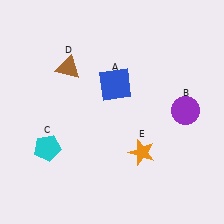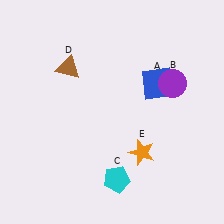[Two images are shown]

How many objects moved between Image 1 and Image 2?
3 objects moved between the two images.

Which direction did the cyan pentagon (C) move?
The cyan pentagon (C) moved right.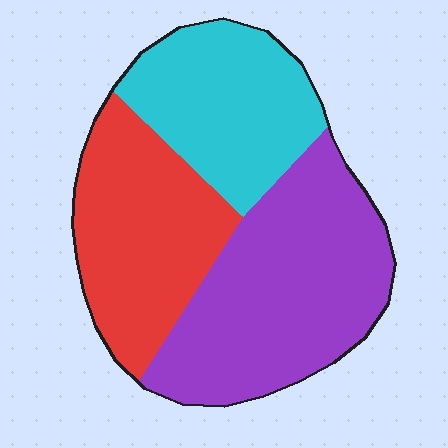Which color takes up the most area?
Purple, at roughly 40%.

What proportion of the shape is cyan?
Cyan takes up between a quarter and a half of the shape.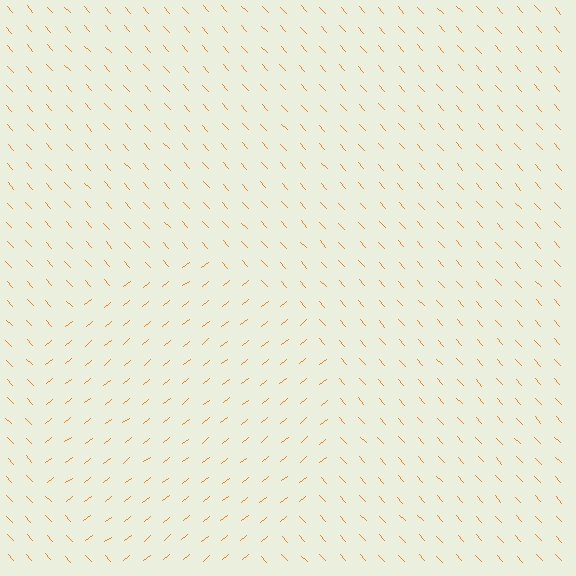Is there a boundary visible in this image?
Yes, there is a texture boundary formed by a change in line orientation.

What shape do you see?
I see a circle.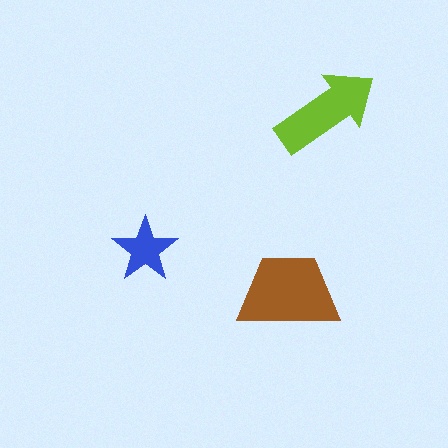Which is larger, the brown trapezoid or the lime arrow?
The brown trapezoid.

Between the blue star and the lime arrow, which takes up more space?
The lime arrow.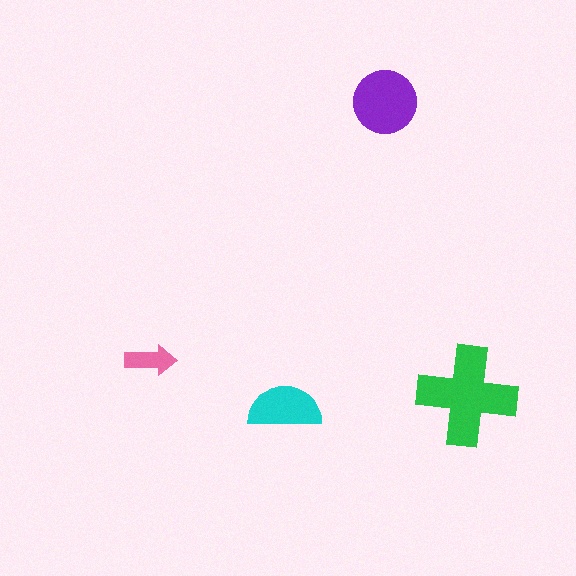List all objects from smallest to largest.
The pink arrow, the cyan semicircle, the purple circle, the green cross.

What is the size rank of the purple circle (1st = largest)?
2nd.